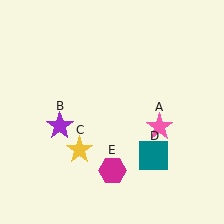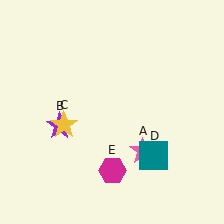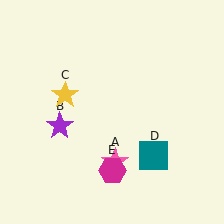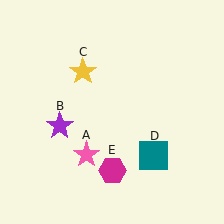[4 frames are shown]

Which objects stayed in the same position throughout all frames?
Purple star (object B) and teal square (object D) and magenta hexagon (object E) remained stationary.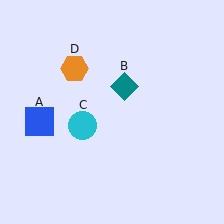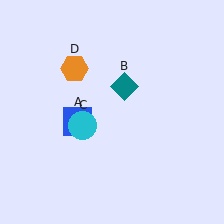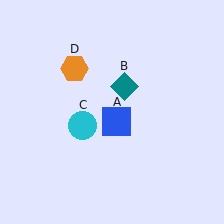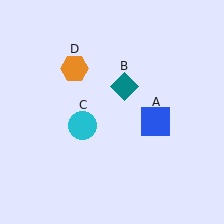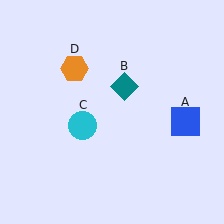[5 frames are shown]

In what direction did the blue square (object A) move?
The blue square (object A) moved right.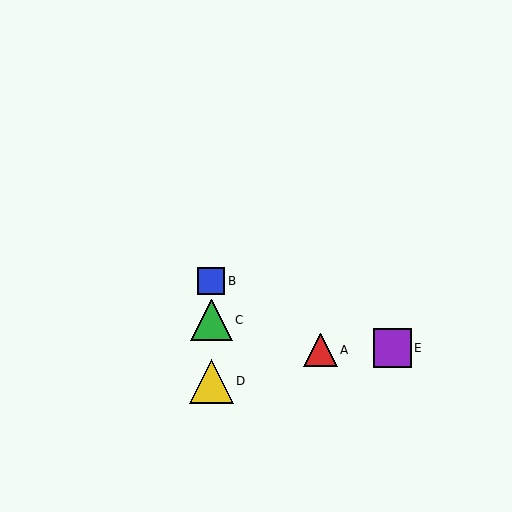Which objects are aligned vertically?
Objects B, C, D are aligned vertically.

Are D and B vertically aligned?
Yes, both are at x≈211.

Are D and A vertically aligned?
No, D is at x≈211 and A is at x≈321.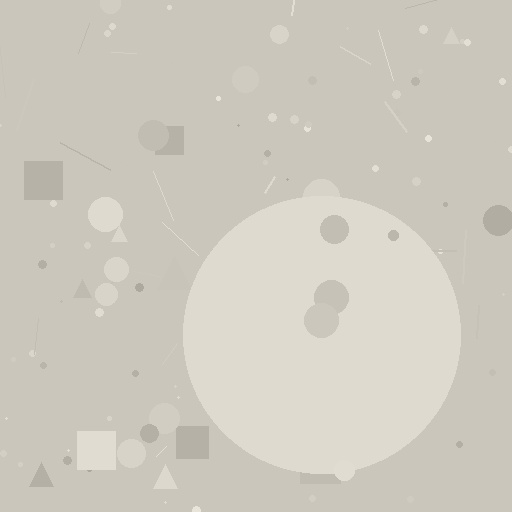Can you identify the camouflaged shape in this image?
The camouflaged shape is a circle.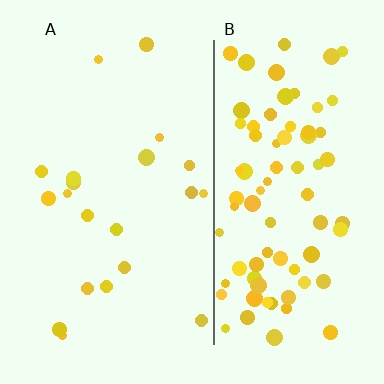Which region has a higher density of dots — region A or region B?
B (the right).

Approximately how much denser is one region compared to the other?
Approximately 4.0× — region B over region A.